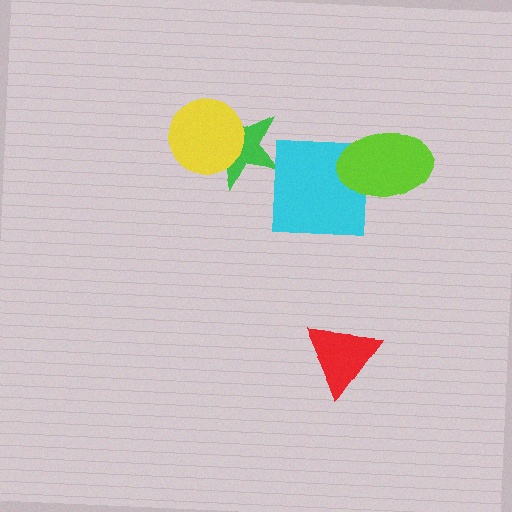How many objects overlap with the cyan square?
1 object overlaps with the cyan square.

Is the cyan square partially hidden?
Yes, it is partially covered by another shape.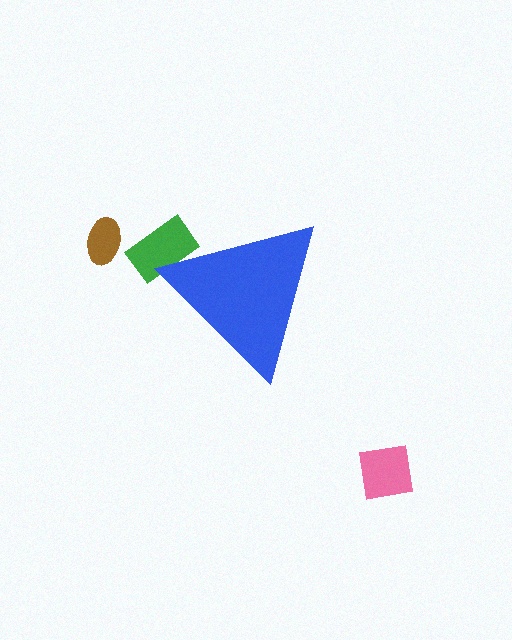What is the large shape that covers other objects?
A blue triangle.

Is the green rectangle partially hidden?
Yes, the green rectangle is partially hidden behind the blue triangle.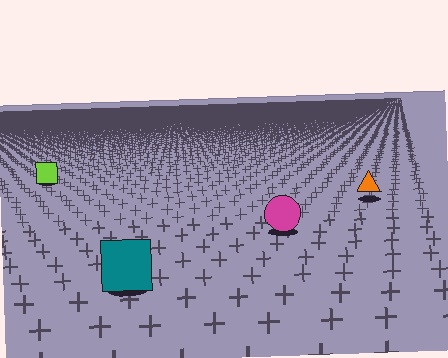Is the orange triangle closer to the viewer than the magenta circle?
No. The magenta circle is closer — you can tell from the texture gradient: the ground texture is coarser near it.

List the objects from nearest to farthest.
From nearest to farthest: the teal square, the magenta circle, the orange triangle, the lime square.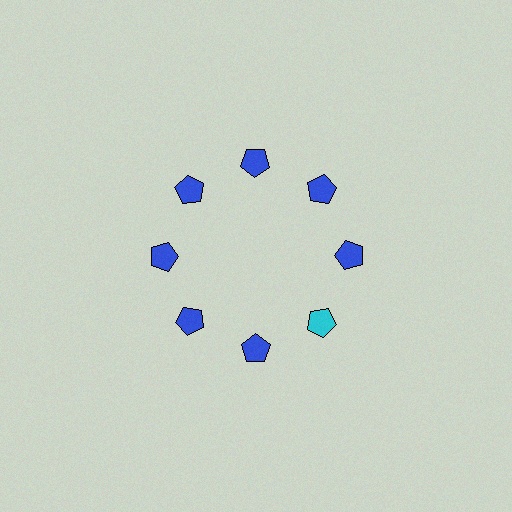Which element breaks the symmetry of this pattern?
The cyan pentagon at roughly the 4 o'clock position breaks the symmetry. All other shapes are blue pentagons.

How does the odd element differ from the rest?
It has a different color: cyan instead of blue.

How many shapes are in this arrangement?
There are 8 shapes arranged in a ring pattern.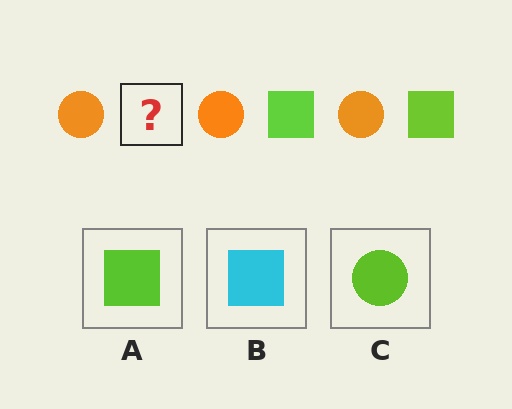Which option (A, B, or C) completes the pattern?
A.